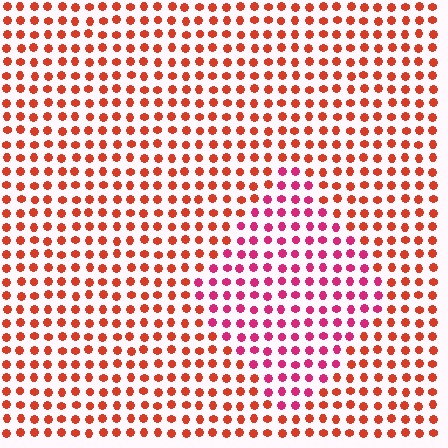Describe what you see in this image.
The image is filled with small red elements in a uniform arrangement. A diamond-shaped region is visible where the elements are tinted to a slightly different hue, forming a subtle color boundary.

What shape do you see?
I see a diamond.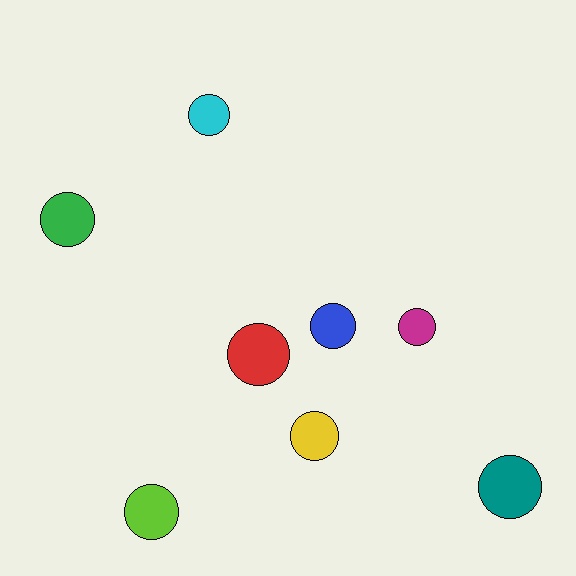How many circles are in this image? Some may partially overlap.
There are 8 circles.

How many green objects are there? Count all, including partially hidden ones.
There is 1 green object.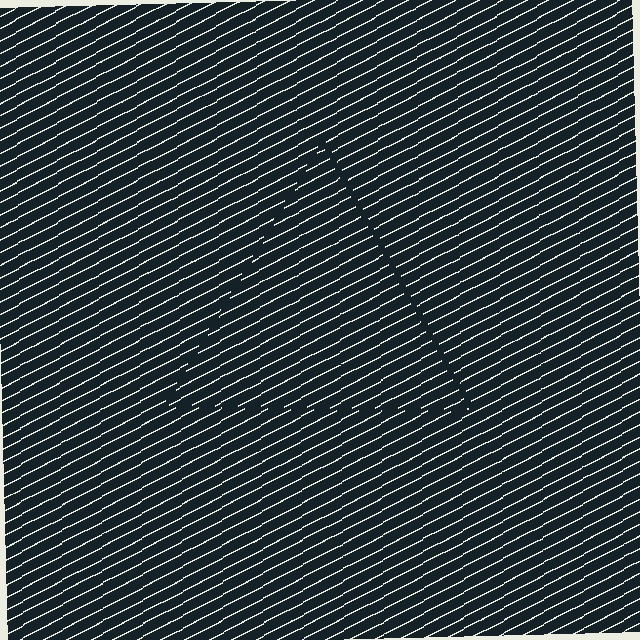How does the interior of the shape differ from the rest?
The interior of the shape contains the same grating, shifted by half a period — the contour is defined by the phase discontinuity where line-ends from the inner and outer gratings abut.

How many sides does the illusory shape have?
3 sides — the line-ends trace a triangle.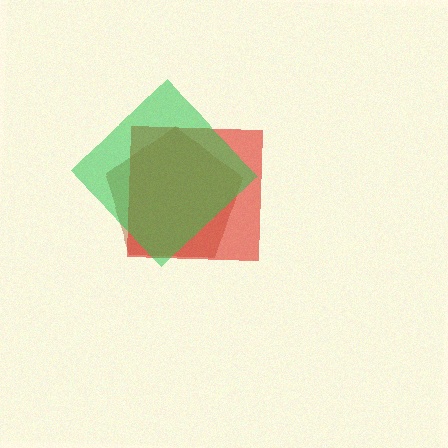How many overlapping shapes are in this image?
There are 3 overlapping shapes in the image.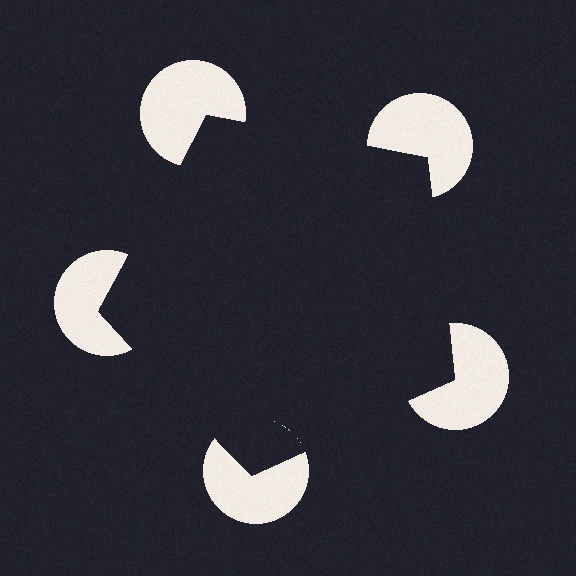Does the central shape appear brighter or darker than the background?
It typically appears slightly darker than the background, even though no actual brightness change is drawn.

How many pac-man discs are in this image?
There are 5 — one at each vertex of the illusory pentagon.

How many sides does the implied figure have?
5 sides.